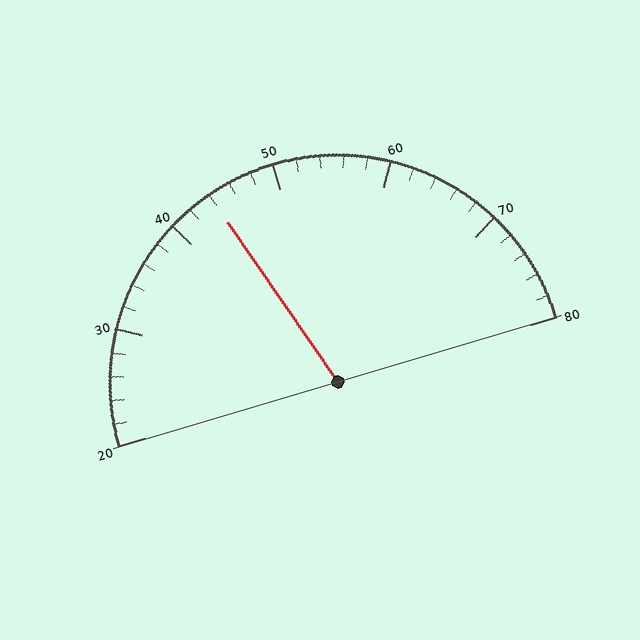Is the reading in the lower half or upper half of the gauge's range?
The reading is in the lower half of the range (20 to 80).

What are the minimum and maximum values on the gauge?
The gauge ranges from 20 to 80.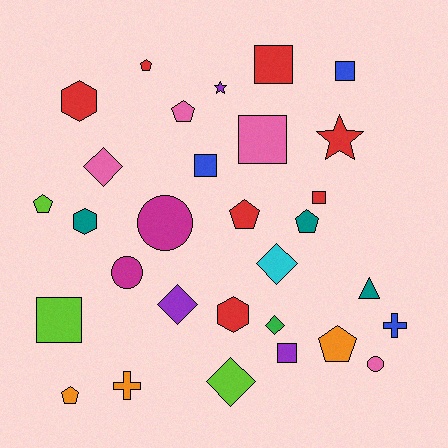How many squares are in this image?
There are 7 squares.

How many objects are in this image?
There are 30 objects.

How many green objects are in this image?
There is 1 green object.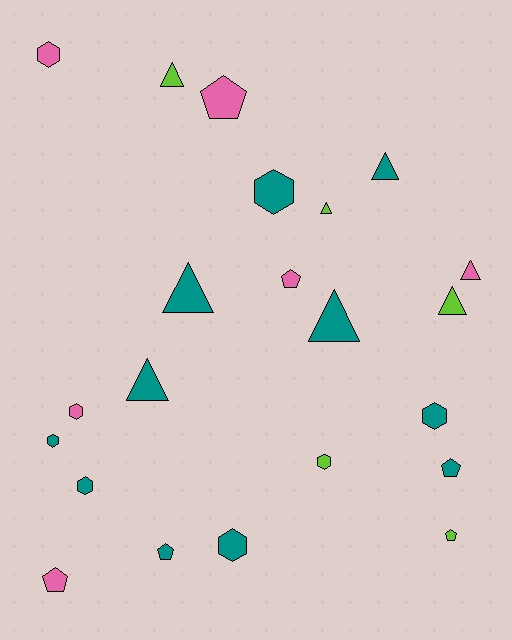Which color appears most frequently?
Teal, with 11 objects.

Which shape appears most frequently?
Hexagon, with 8 objects.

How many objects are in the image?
There are 22 objects.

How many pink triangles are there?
There is 1 pink triangle.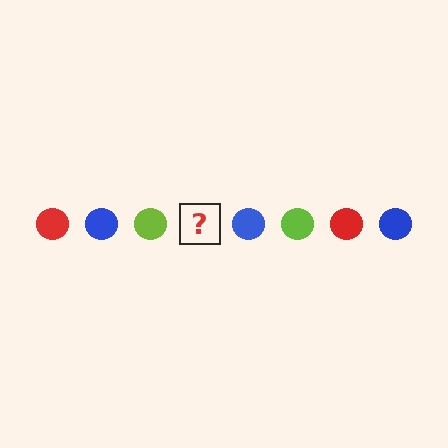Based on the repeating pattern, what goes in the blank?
The blank should be a red circle.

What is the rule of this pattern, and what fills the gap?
The rule is that the pattern cycles through red, blue, lime circles. The gap should be filled with a red circle.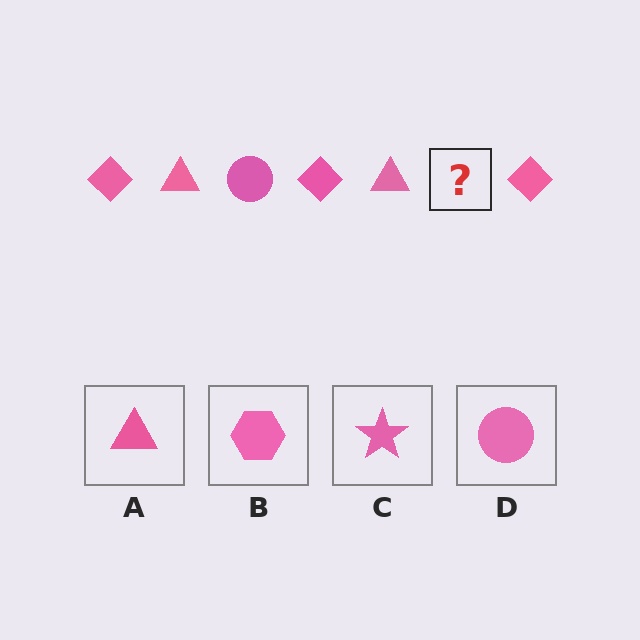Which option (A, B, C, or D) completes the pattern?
D.